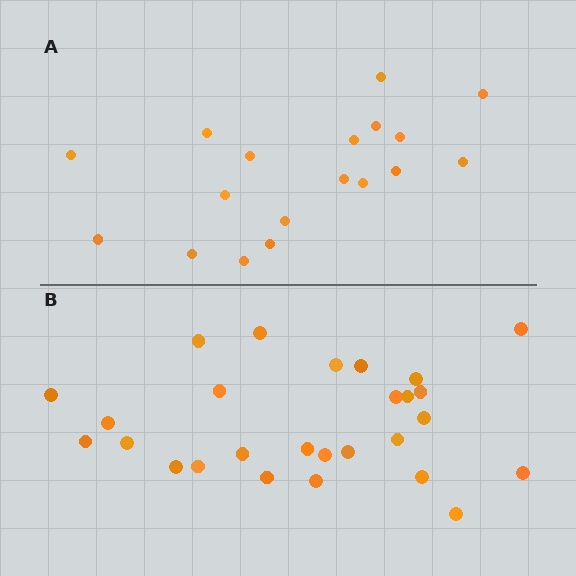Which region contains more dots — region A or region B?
Region B (the bottom region) has more dots.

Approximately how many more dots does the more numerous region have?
Region B has roughly 8 or so more dots than region A.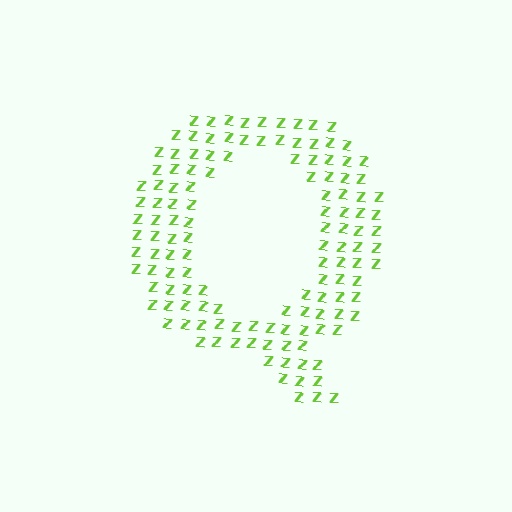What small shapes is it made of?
It is made of small letter Z's.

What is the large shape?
The large shape is the letter Q.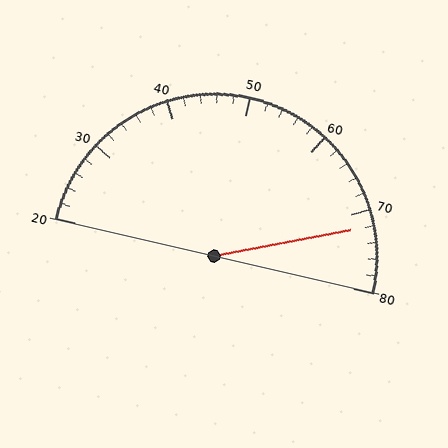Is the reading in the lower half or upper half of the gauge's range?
The reading is in the upper half of the range (20 to 80).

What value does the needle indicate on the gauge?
The needle indicates approximately 72.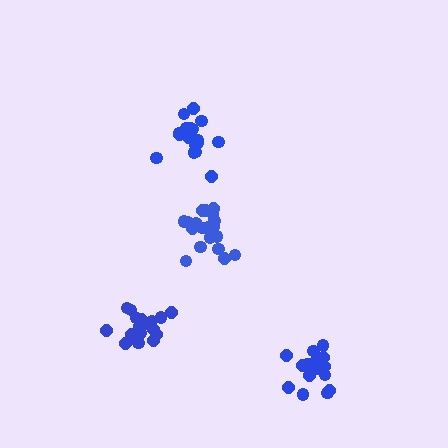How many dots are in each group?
Group 1: 19 dots, Group 2: 17 dots, Group 3: 21 dots, Group 4: 20 dots (77 total).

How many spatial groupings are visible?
There are 4 spatial groupings.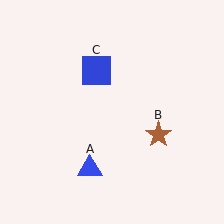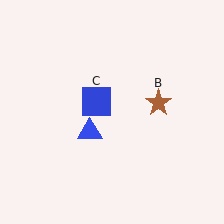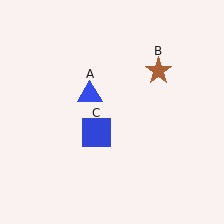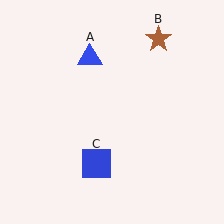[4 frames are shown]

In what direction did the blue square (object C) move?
The blue square (object C) moved down.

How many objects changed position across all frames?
3 objects changed position: blue triangle (object A), brown star (object B), blue square (object C).